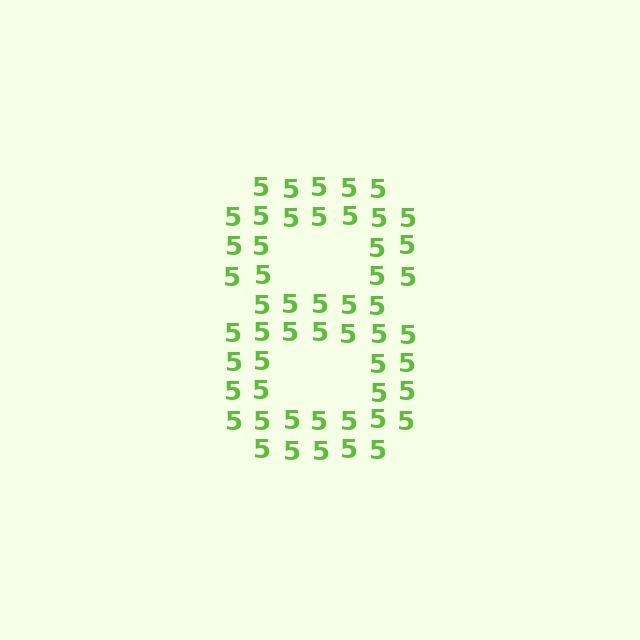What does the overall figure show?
The overall figure shows the digit 8.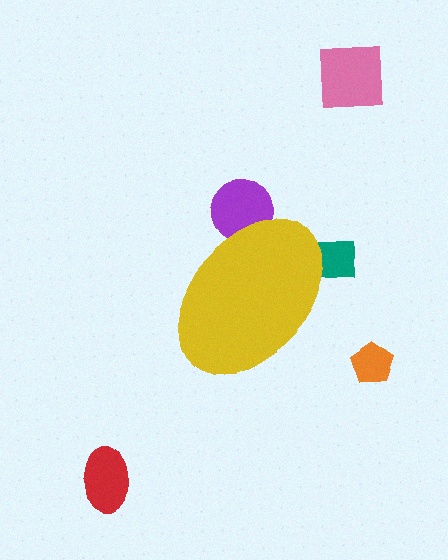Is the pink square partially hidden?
No, the pink square is fully visible.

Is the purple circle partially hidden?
Yes, the purple circle is partially hidden behind the yellow ellipse.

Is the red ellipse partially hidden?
No, the red ellipse is fully visible.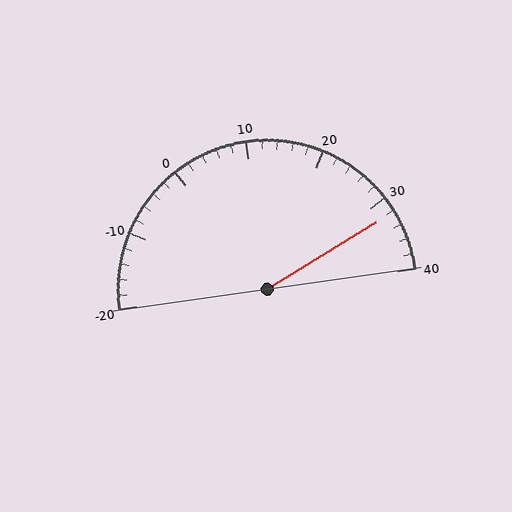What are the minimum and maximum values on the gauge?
The gauge ranges from -20 to 40.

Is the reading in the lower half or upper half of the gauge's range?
The reading is in the upper half of the range (-20 to 40).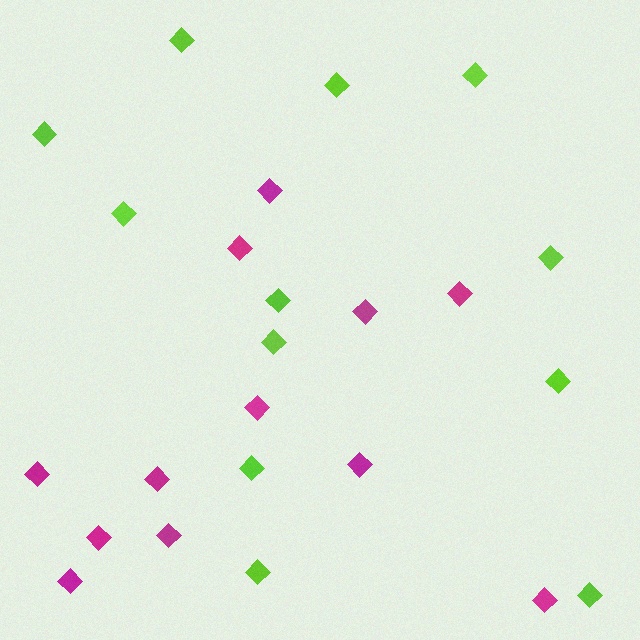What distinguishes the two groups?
There are 2 groups: one group of magenta diamonds (12) and one group of lime diamonds (12).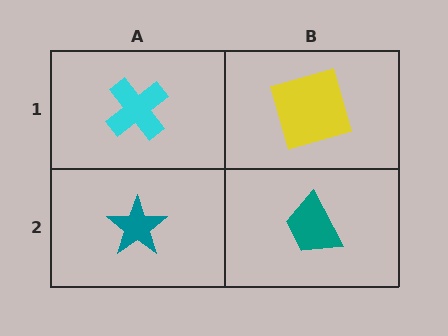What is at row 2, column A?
A teal star.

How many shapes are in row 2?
2 shapes.